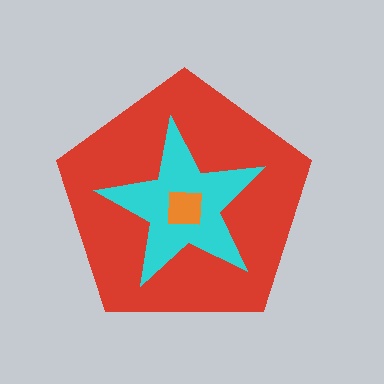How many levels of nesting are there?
3.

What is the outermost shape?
The red pentagon.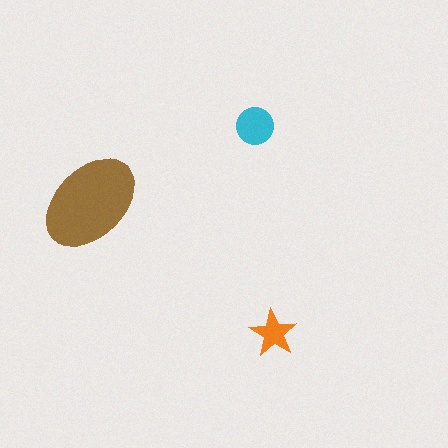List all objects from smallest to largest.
The orange star, the cyan circle, the brown ellipse.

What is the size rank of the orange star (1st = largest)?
3rd.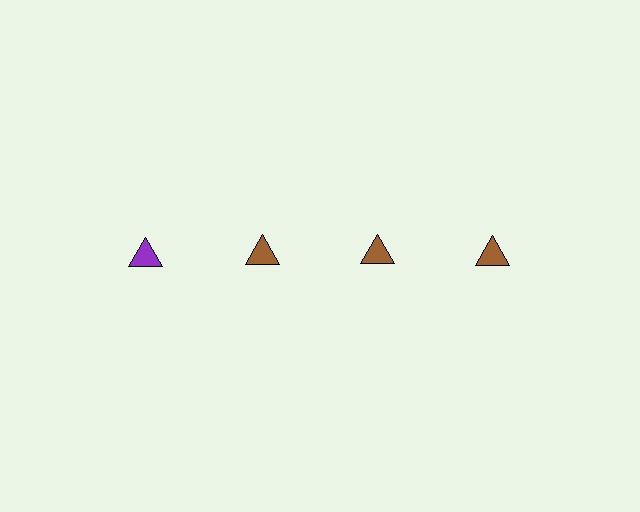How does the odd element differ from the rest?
It has a different color: purple instead of brown.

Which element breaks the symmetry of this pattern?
The purple triangle in the top row, leftmost column breaks the symmetry. All other shapes are brown triangles.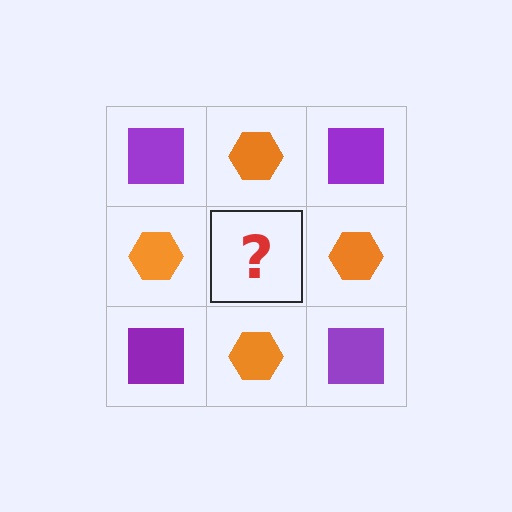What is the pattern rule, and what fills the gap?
The rule is that it alternates purple square and orange hexagon in a checkerboard pattern. The gap should be filled with a purple square.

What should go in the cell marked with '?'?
The missing cell should contain a purple square.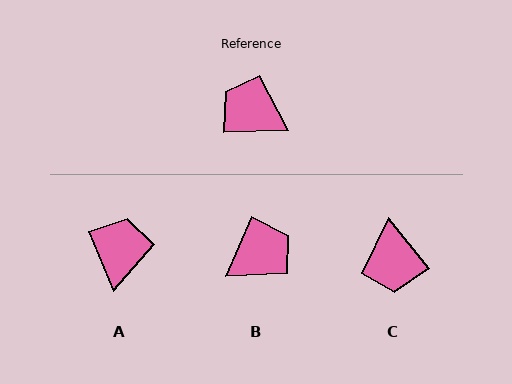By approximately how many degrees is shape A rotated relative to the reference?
Approximately 70 degrees clockwise.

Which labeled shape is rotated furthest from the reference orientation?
C, about 126 degrees away.